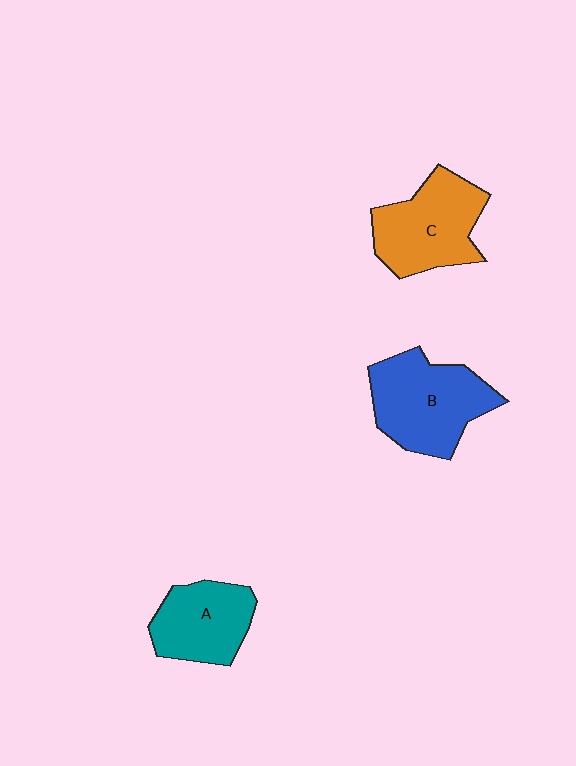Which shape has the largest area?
Shape B (blue).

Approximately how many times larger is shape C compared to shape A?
Approximately 1.2 times.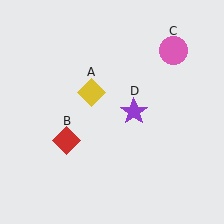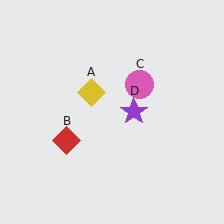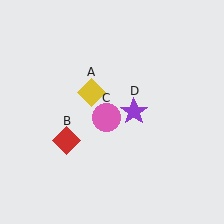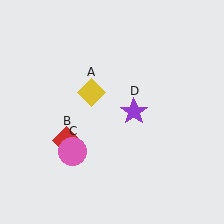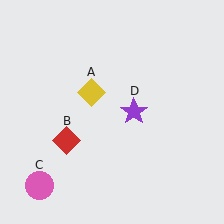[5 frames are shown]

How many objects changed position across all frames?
1 object changed position: pink circle (object C).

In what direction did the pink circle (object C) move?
The pink circle (object C) moved down and to the left.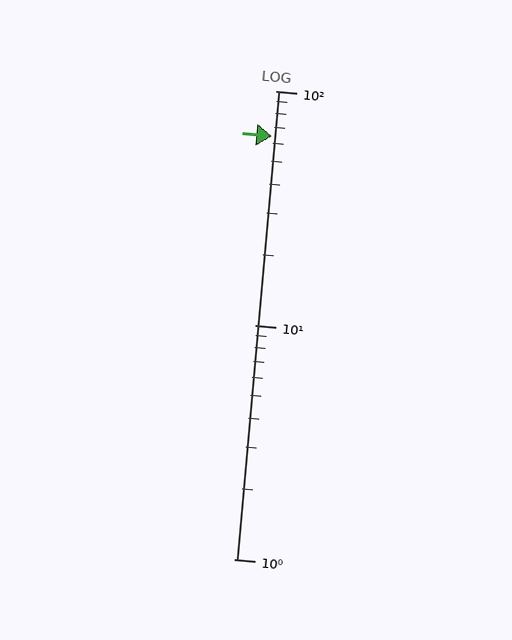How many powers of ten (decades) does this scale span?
The scale spans 2 decades, from 1 to 100.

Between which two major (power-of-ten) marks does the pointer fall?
The pointer is between 10 and 100.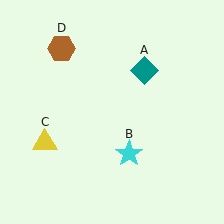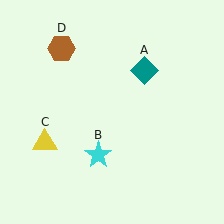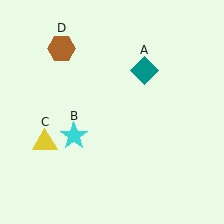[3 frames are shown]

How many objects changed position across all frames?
1 object changed position: cyan star (object B).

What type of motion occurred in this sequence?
The cyan star (object B) rotated clockwise around the center of the scene.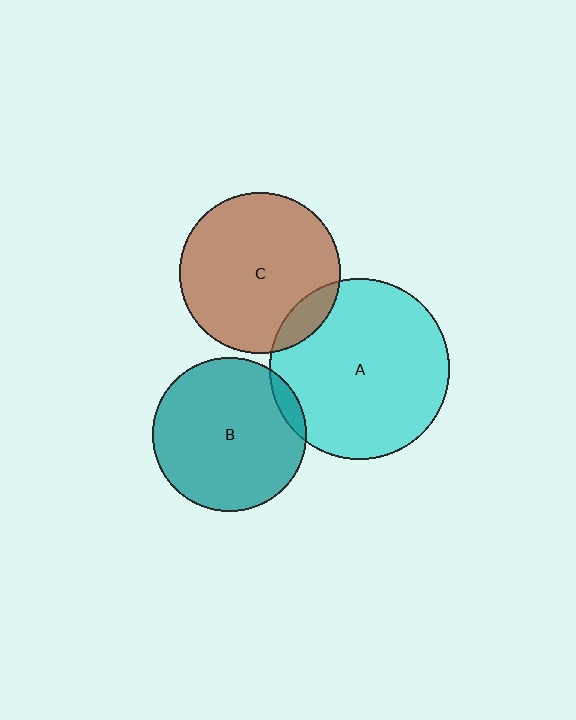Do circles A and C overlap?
Yes.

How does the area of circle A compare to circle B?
Approximately 1.4 times.